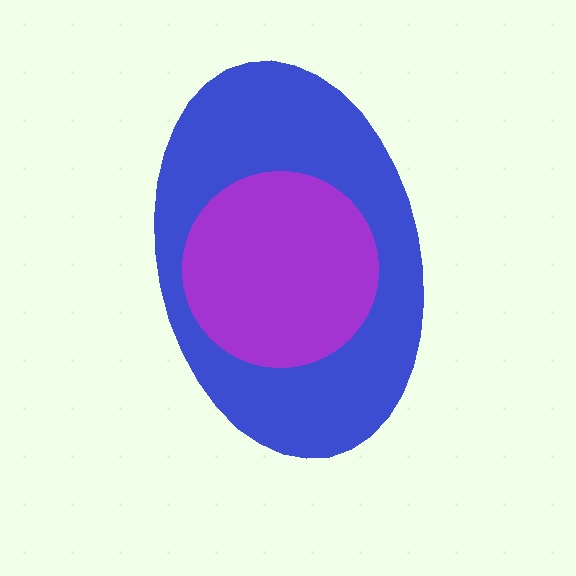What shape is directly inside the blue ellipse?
The purple circle.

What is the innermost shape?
The purple circle.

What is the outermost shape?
The blue ellipse.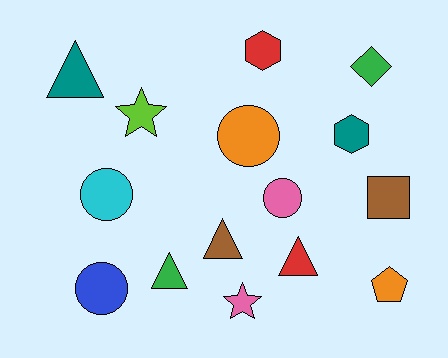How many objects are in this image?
There are 15 objects.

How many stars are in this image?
There are 2 stars.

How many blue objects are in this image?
There is 1 blue object.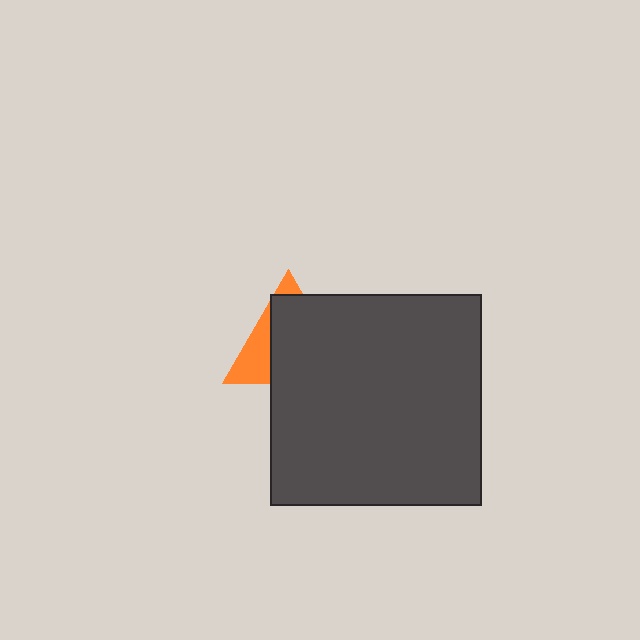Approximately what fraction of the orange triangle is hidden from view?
Roughly 70% of the orange triangle is hidden behind the dark gray square.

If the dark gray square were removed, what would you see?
You would see the complete orange triangle.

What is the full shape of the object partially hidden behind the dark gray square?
The partially hidden object is an orange triangle.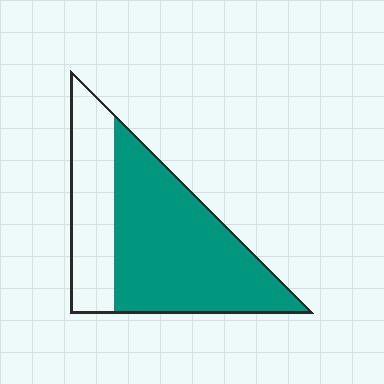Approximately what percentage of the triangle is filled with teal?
Approximately 65%.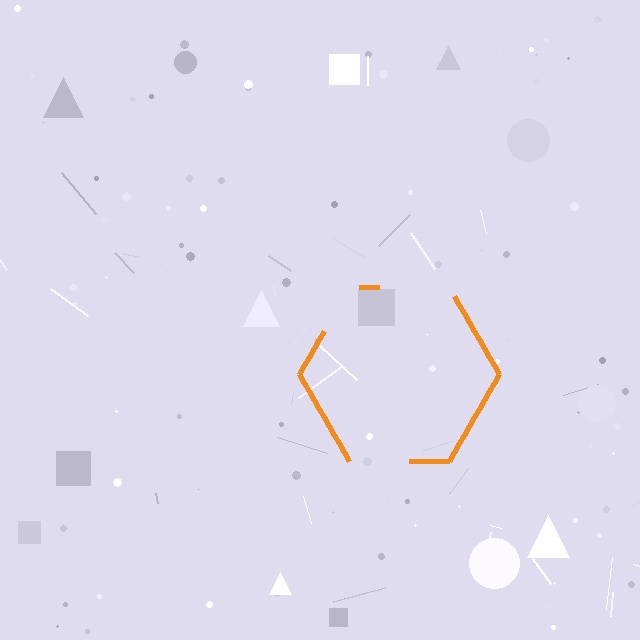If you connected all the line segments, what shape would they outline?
They would outline a hexagon.